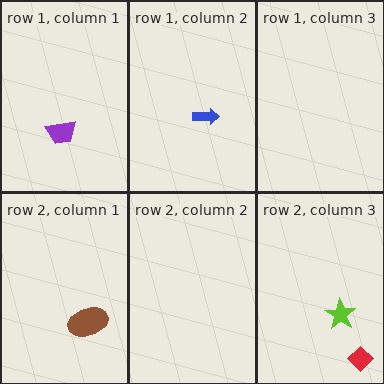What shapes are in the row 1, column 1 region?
The purple trapezoid.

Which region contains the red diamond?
The row 2, column 3 region.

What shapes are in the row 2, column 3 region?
The lime star, the red diamond.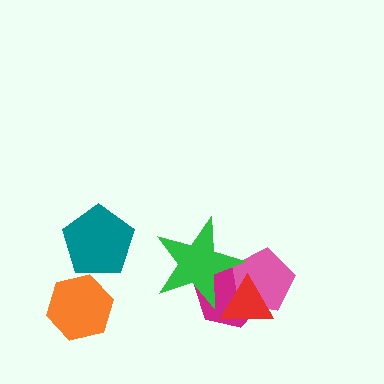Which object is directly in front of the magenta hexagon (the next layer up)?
The pink pentagon is directly in front of the magenta hexagon.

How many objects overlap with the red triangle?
3 objects overlap with the red triangle.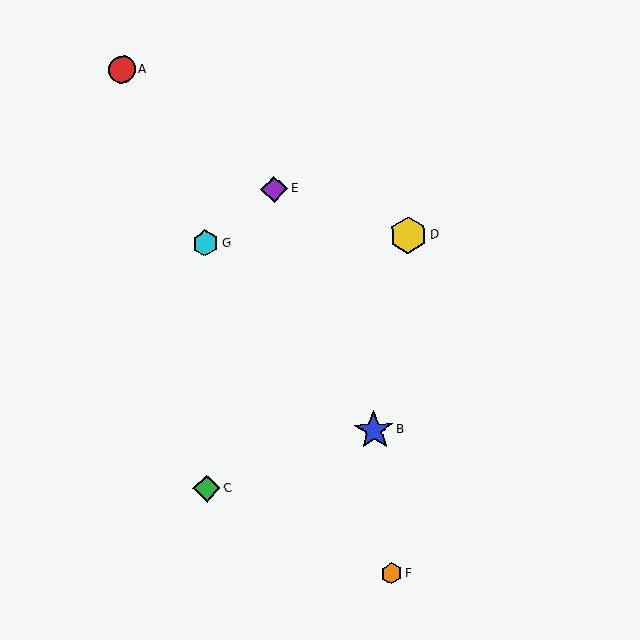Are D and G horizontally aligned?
Yes, both are at y≈235.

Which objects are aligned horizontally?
Objects D, G are aligned horizontally.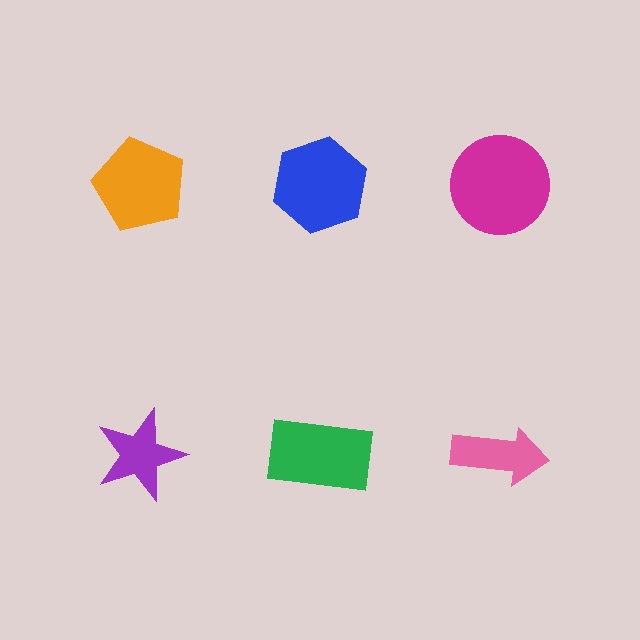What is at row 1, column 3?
A magenta circle.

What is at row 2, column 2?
A green rectangle.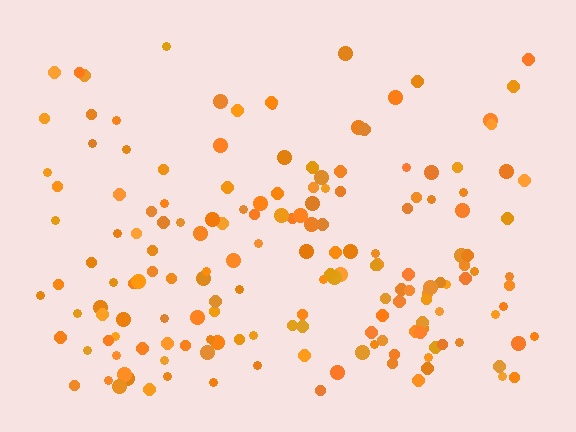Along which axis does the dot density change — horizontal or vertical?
Vertical.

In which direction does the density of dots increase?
From top to bottom, with the bottom side densest.